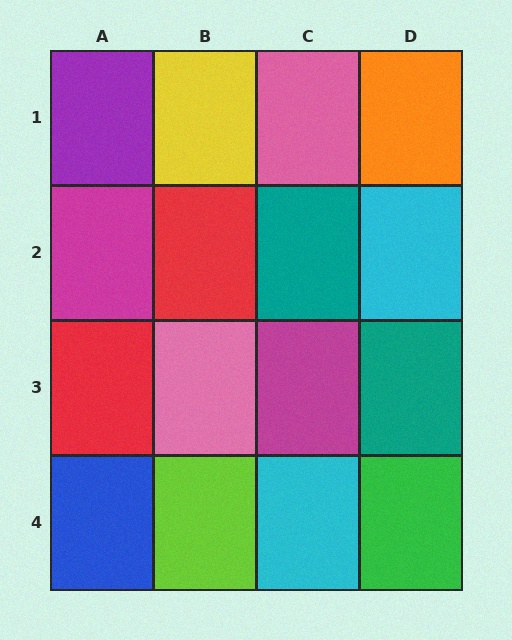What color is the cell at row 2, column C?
Teal.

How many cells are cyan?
2 cells are cyan.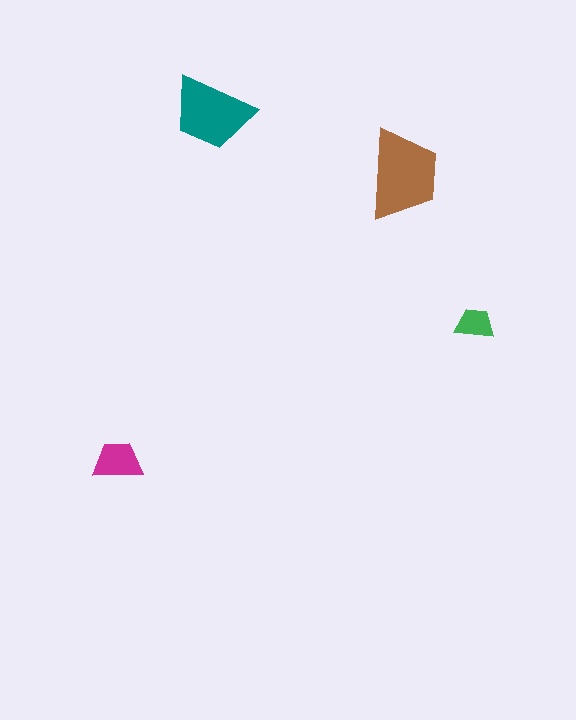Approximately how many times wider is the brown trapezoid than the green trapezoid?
About 2.5 times wider.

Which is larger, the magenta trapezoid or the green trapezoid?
The magenta one.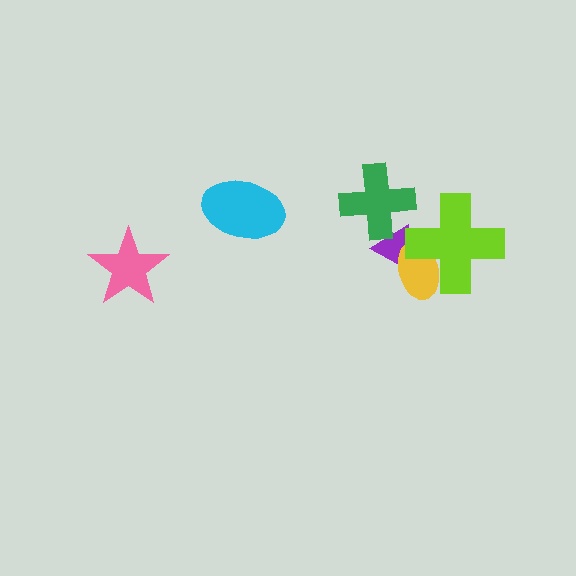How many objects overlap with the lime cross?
2 objects overlap with the lime cross.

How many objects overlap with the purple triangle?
3 objects overlap with the purple triangle.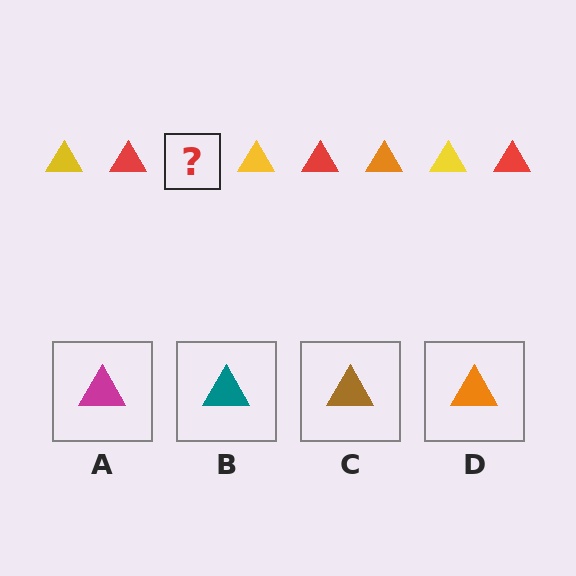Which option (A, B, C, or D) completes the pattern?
D.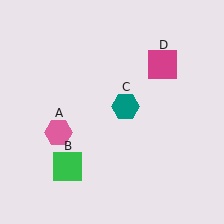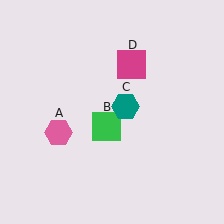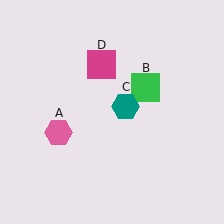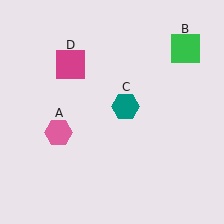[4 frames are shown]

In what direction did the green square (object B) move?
The green square (object B) moved up and to the right.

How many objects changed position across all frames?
2 objects changed position: green square (object B), magenta square (object D).